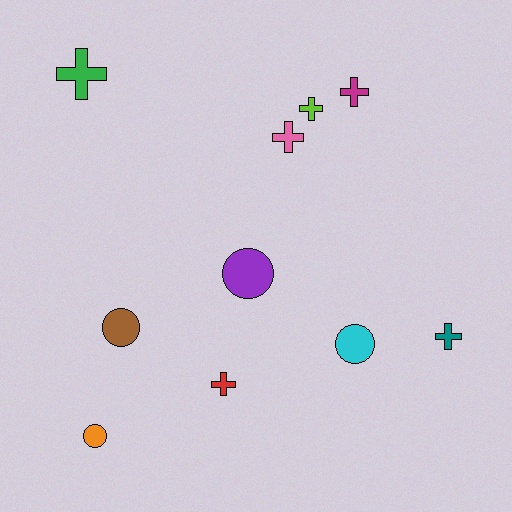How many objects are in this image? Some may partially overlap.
There are 10 objects.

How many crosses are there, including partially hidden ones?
There are 6 crosses.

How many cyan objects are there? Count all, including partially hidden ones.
There is 1 cyan object.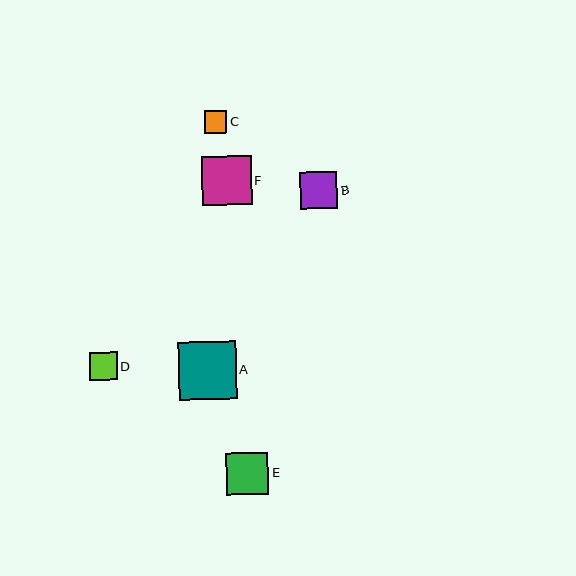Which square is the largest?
Square A is the largest with a size of approximately 58 pixels.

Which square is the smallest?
Square C is the smallest with a size of approximately 22 pixels.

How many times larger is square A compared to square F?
Square A is approximately 1.2 times the size of square F.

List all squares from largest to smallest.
From largest to smallest: A, F, E, B, D, C.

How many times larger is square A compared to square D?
Square A is approximately 2.1 times the size of square D.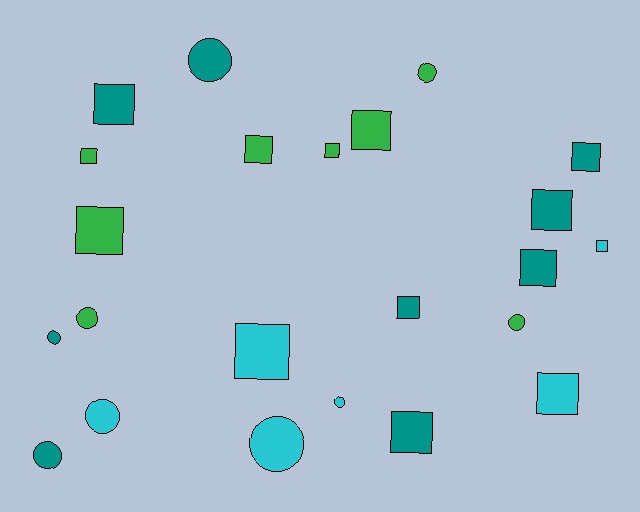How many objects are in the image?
There are 23 objects.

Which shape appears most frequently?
Square, with 14 objects.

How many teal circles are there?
There are 3 teal circles.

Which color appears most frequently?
Teal, with 9 objects.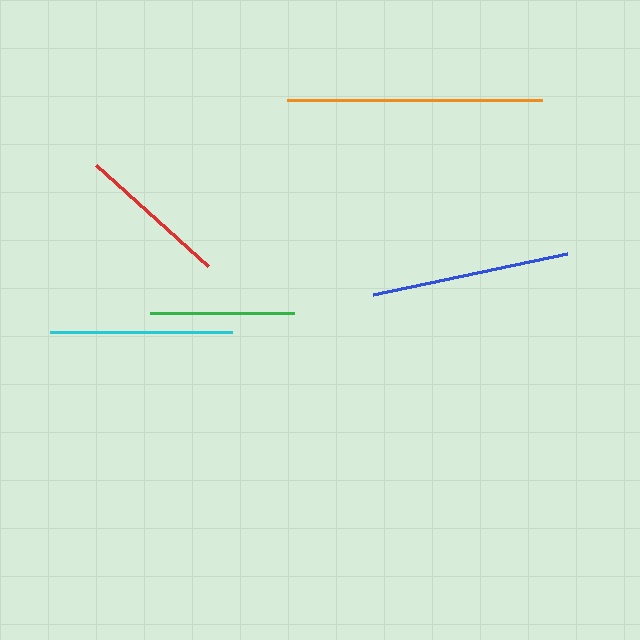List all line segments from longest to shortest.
From longest to shortest: orange, blue, cyan, red, green.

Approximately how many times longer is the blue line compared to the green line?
The blue line is approximately 1.4 times the length of the green line.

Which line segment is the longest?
The orange line is the longest at approximately 254 pixels.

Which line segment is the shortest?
The green line is the shortest at approximately 145 pixels.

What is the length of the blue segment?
The blue segment is approximately 198 pixels long.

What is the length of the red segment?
The red segment is approximately 151 pixels long.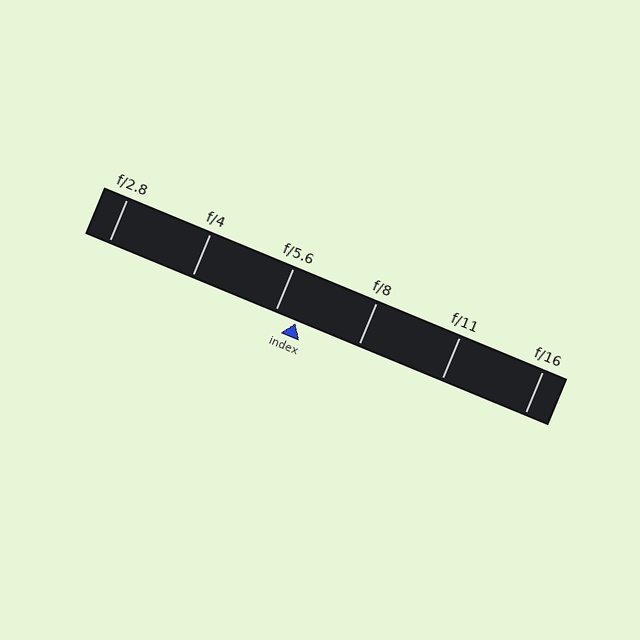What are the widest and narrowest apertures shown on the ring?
The widest aperture shown is f/2.8 and the narrowest is f/16.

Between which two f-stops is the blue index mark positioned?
The index mark is between f/5.6 and f/8.